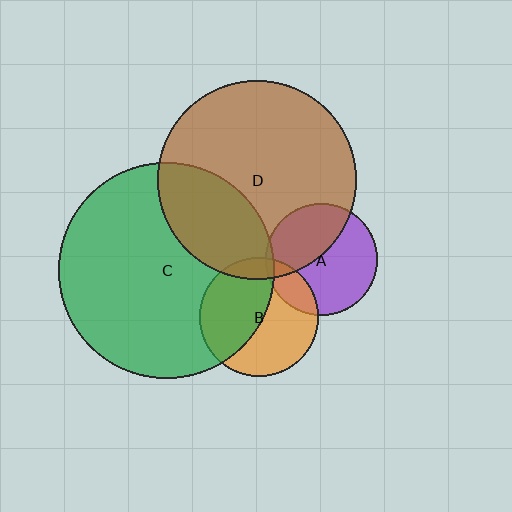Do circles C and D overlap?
Yes.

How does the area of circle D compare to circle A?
Approximately 3.2 times.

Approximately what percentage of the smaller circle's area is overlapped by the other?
Approximately 30%.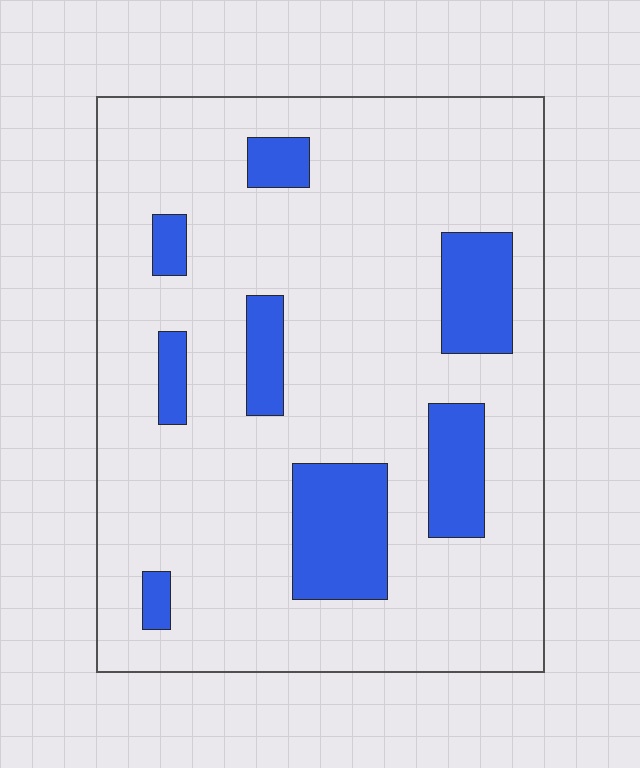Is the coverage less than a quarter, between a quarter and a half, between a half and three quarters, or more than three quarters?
Less than a quarter.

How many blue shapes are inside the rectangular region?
8.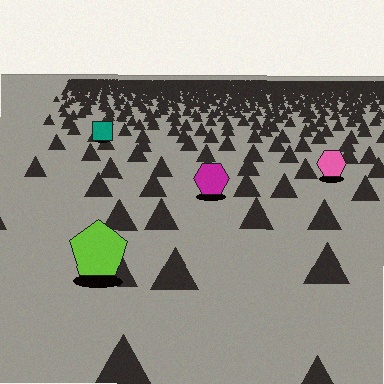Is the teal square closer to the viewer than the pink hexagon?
No. The pink hexagon is closer — you can tell from the texture gradient: the ground texture is coarser near it.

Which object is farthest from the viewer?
The teal square is farthest from the viewer. It appears smaller and the ground texture around it is denser.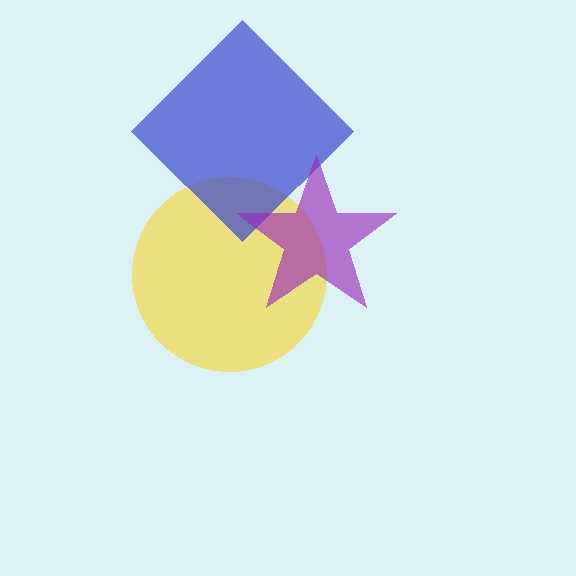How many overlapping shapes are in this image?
There are 3 overlapping shapes in the image.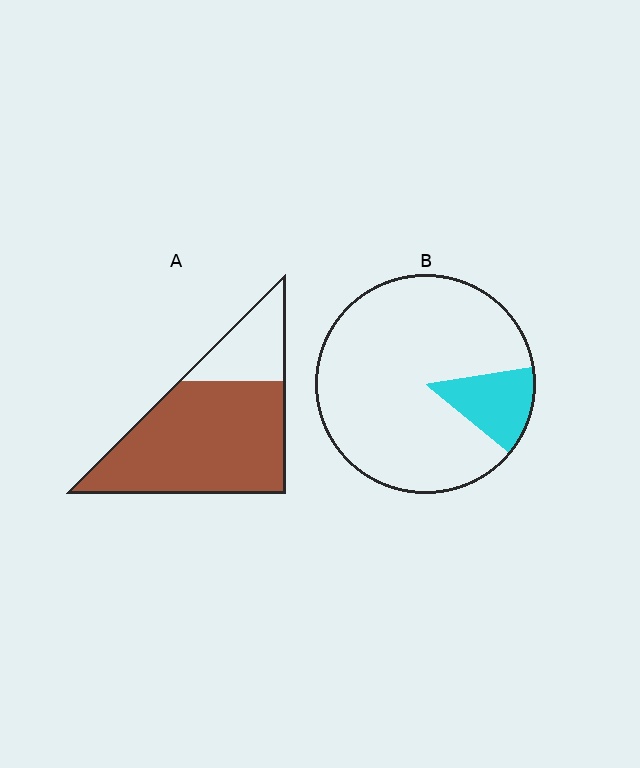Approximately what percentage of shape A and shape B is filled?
A is approximately 75% and B is approximately 15%.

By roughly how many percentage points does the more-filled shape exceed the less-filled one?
By roughly 65 percentage points (A over B).